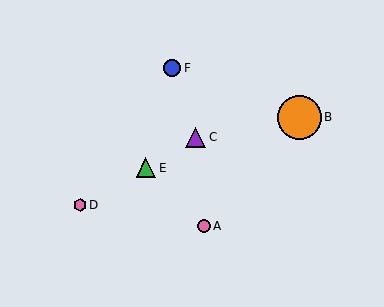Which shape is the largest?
The orange circle (labeled B) is the largest.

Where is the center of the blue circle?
The center of the blue circle is at (172, 68).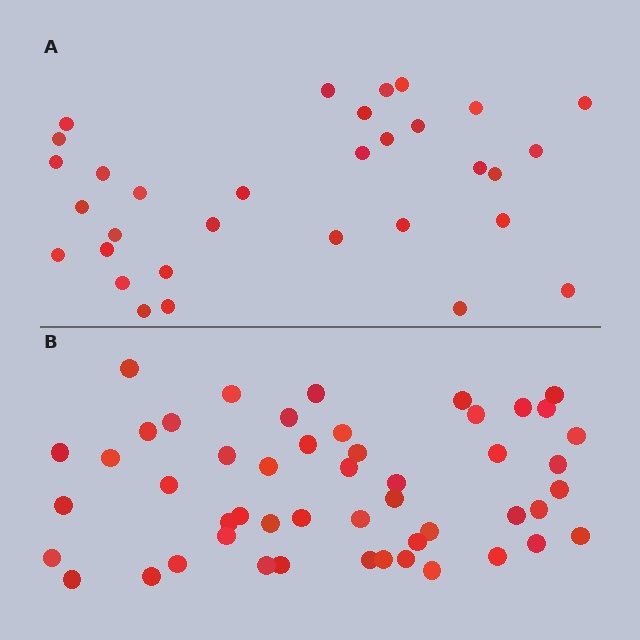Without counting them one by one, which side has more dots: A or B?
Region B (the bottom region) has more dots.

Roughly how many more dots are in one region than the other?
Region B has approximately 20 more dots than region A.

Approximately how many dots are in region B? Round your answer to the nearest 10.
About 50 dots.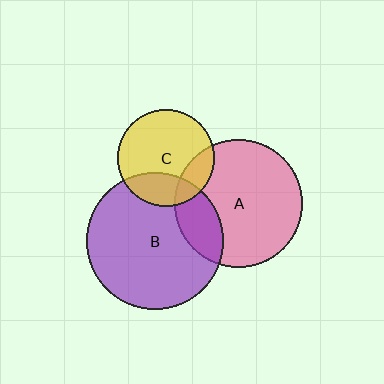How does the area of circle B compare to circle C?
Approximately 2.0 times.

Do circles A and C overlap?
Yes.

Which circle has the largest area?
Circle B (purple).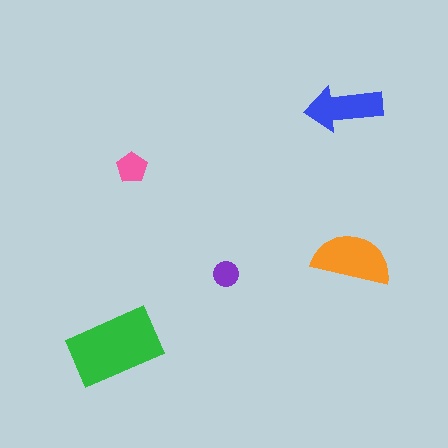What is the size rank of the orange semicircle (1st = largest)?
2nd.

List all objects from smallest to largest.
The purple circle, the pink pentagon, the blue arrow, the orange semicircle, the green rectangle.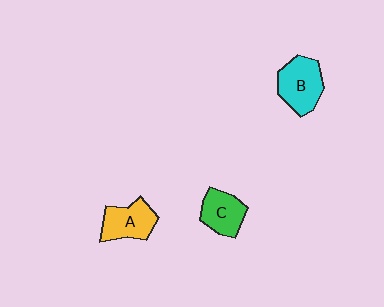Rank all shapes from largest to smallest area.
From largest to smallest: B (cyan), A (yellow), C (green).